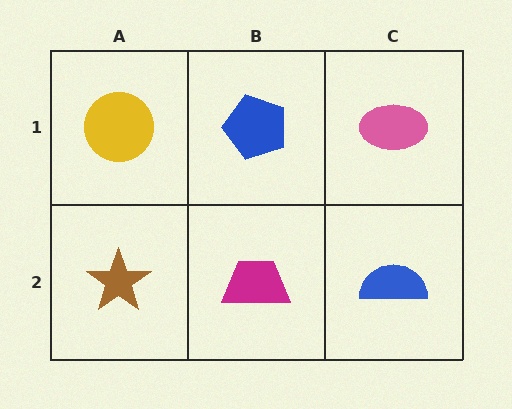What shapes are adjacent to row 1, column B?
A magenta trapezoid (row 2, column B), a yellow circle (row 1, column A), a pink ellipse (row 1, column C).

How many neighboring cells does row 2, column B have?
3.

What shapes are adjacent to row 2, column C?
A pink ellipse (row 1, column C), a magenta trapezoid (row 2, column B).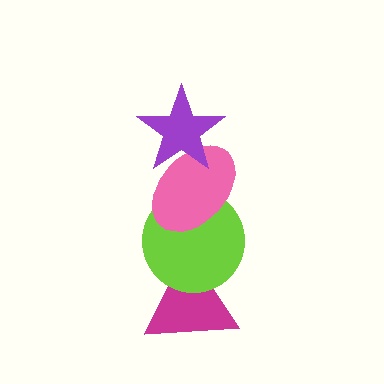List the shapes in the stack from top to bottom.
From top to bottom: the purple star, the pink ellipse, the lime circle, the magenta triangle.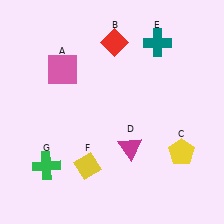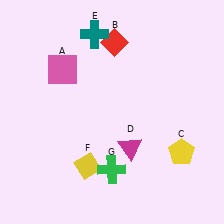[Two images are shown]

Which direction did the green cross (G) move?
The green cross (G) moved right.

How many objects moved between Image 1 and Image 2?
2 objects moved between the two images.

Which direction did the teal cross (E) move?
The teal cross (E) moved left.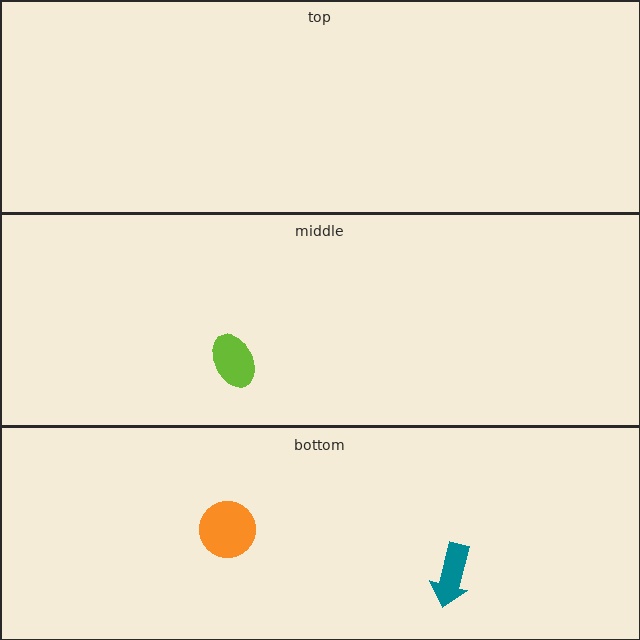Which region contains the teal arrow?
The bottom region.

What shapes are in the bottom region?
The orange circle, the teal arrow.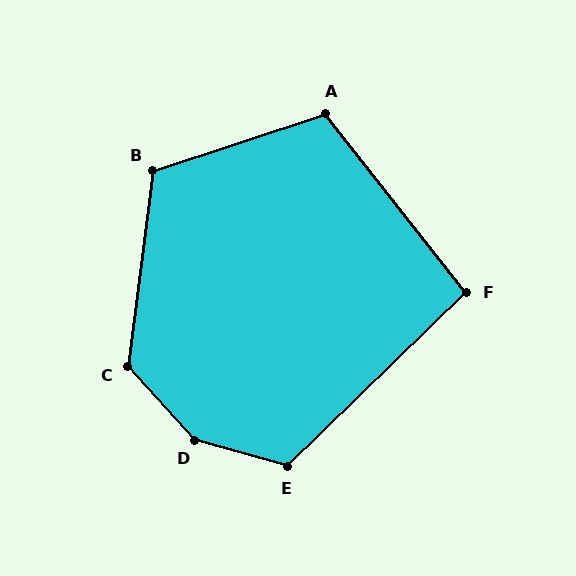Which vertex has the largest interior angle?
D, at approximately 148 degrees.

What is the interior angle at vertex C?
Approximately 130 degrees (obtuse).